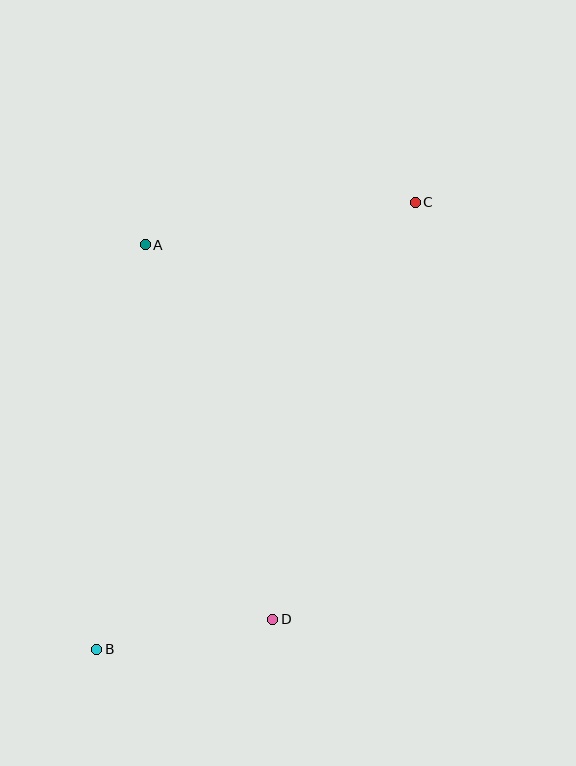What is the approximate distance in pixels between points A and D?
The distance between A and D is approximately 396 pixels.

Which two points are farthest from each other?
Points B and C are farthest from each other.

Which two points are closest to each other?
Points B and D are closest to each other.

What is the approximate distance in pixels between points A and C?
The distance between A and C is approximately 274 pixels.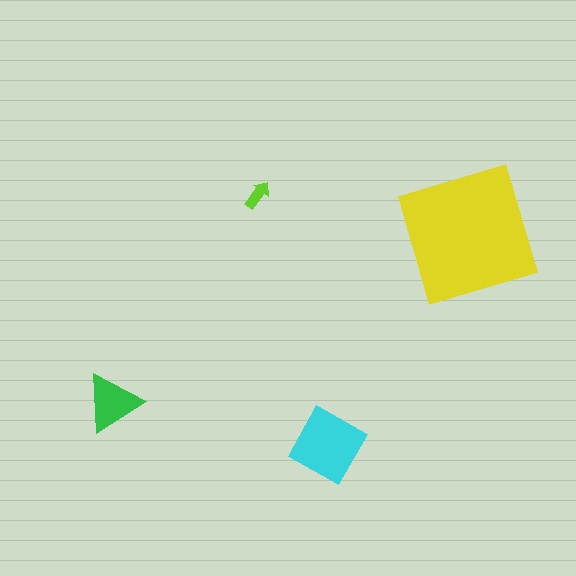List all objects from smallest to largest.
The lime arrow, the green triangle, the cyan diamond, the yellow square.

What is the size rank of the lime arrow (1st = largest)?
4th.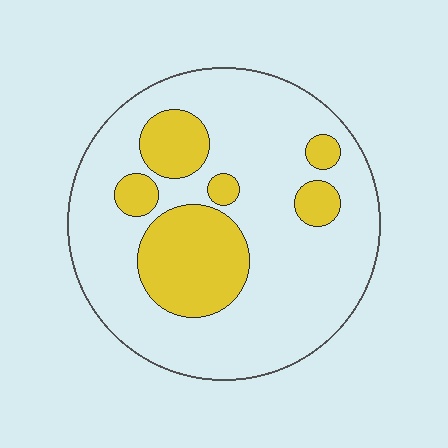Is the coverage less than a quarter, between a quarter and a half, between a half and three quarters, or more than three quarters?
Less than a quarter.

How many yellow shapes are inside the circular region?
6.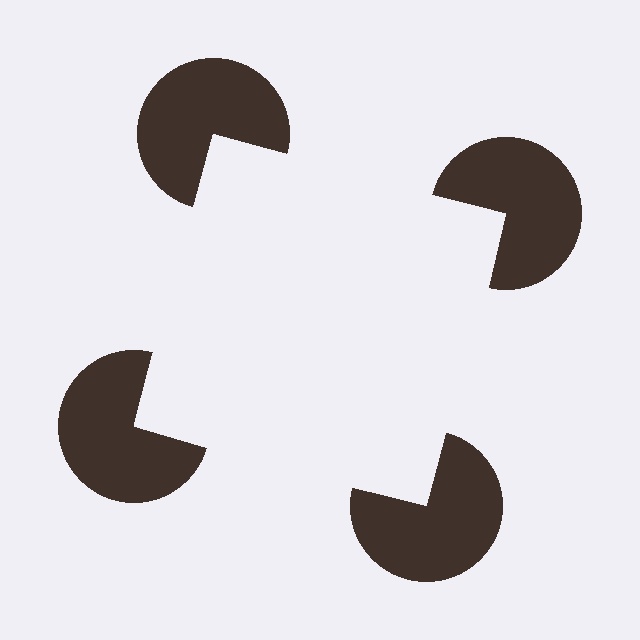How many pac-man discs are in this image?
There are 4 — one at each vertex of the illusory square.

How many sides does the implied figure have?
4 sides.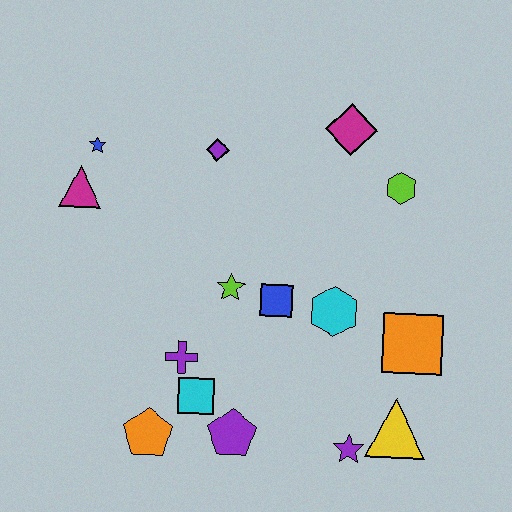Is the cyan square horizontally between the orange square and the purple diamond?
No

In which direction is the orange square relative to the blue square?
The orange square is to the right of the blue square.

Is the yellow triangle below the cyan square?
Yes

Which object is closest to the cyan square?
The purple cross is closest to the cyan square.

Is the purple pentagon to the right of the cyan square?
Yes